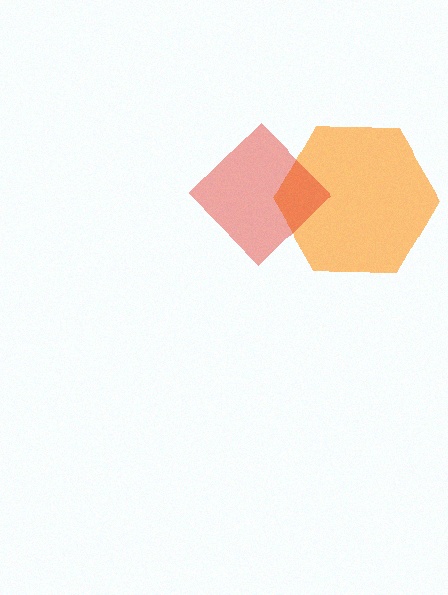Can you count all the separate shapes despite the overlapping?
Yes, there are 2 separate shapes.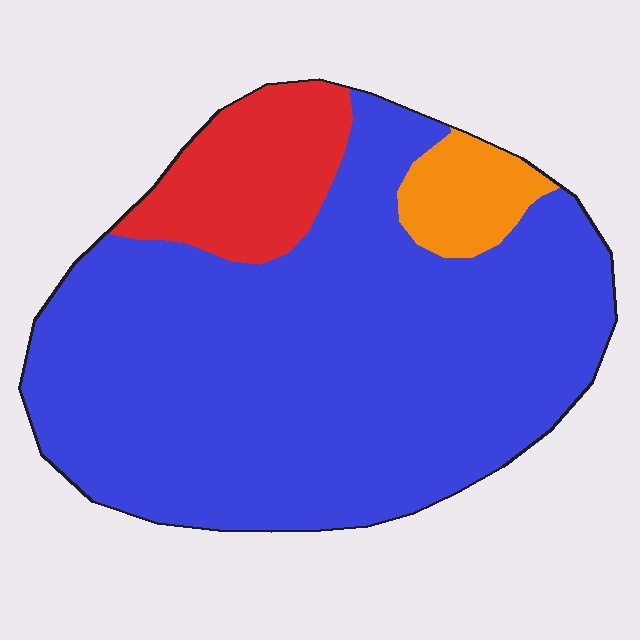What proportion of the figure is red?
Red covers 14% of the figure.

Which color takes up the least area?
Orange, at roughly 5%.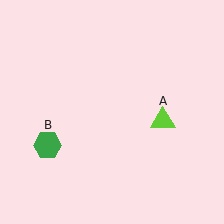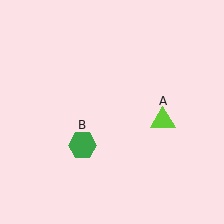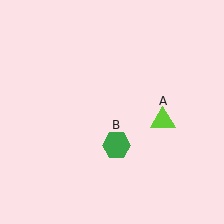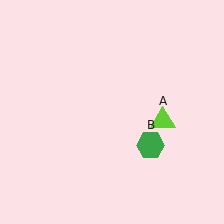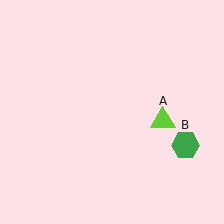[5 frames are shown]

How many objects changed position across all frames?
1 object changed position: green hexagon (object B).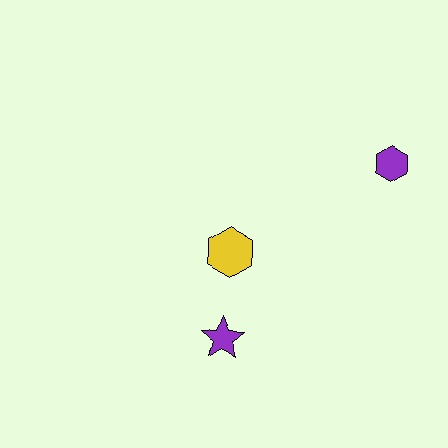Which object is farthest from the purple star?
The purple hexagon is farthest from the purple star.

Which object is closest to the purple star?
The yellow hexagon is closest to the purple star.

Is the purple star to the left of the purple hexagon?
Yes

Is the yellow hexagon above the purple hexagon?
No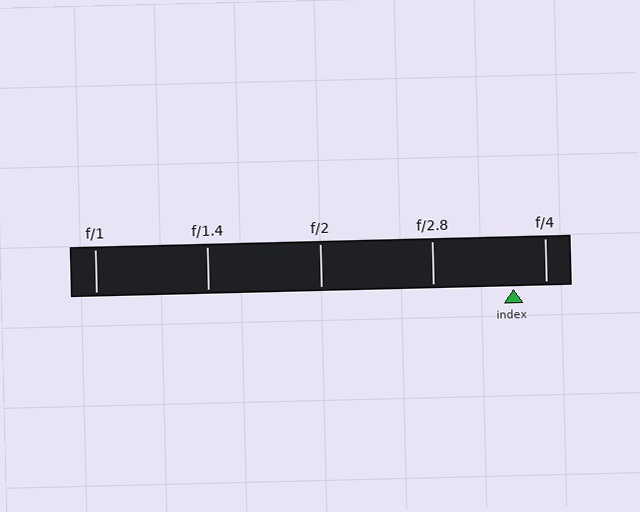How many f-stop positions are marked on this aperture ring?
There are 5 f-stop positions marked.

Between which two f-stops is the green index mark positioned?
The index mark is between f/2.8 and f/4.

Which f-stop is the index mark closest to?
The index mark is closest to f/4.